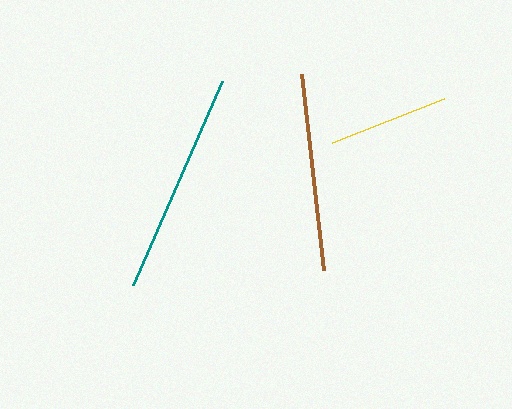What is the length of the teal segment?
The teal segment is approximately 222 pixels long.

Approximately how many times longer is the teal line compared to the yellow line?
The teal line is approximately 1.8 times the length of the yellow line.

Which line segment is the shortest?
The yellow line is the shortest at approximately 121 pixels.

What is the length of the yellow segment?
The yellow segment is approximately 121 pixels long.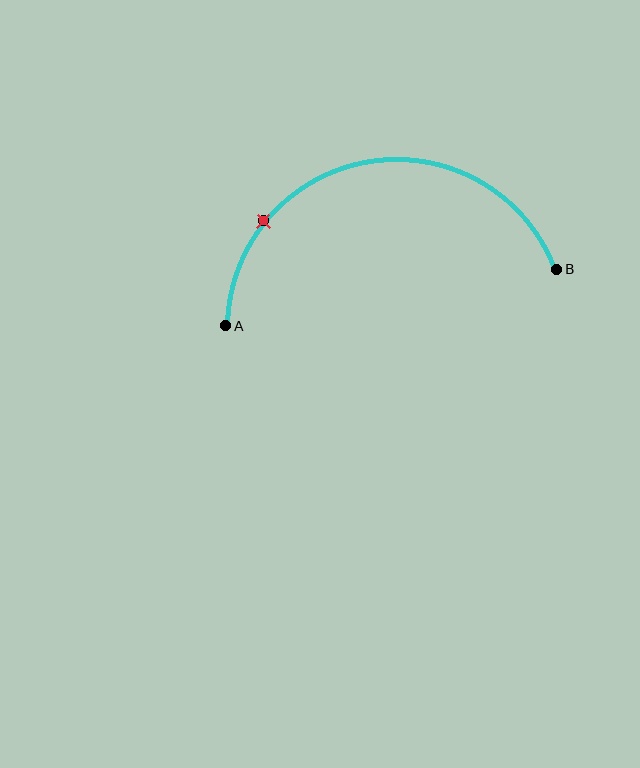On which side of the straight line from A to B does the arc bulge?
The arc bulges above the straight line connecting A and B.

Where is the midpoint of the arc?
The arc midpoint is the point on the curve farthest from the straight line joining A and B. It sits above that line.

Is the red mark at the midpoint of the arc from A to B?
No. The red mark lies on the arc but is closer to endpoint A. The arc midpoint would be at the point on the curve equidistant along the arc from both A and B.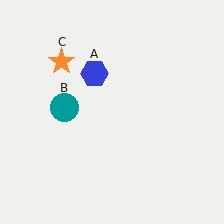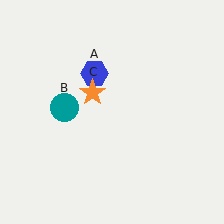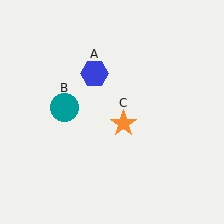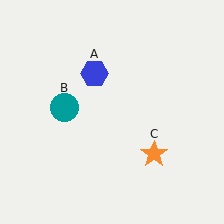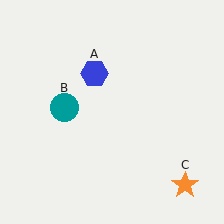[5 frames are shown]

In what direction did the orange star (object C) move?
The orange star (object C) moved down and to the right.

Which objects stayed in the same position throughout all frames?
Blue hexagon (object A) and teal circle (object B) remained stationary.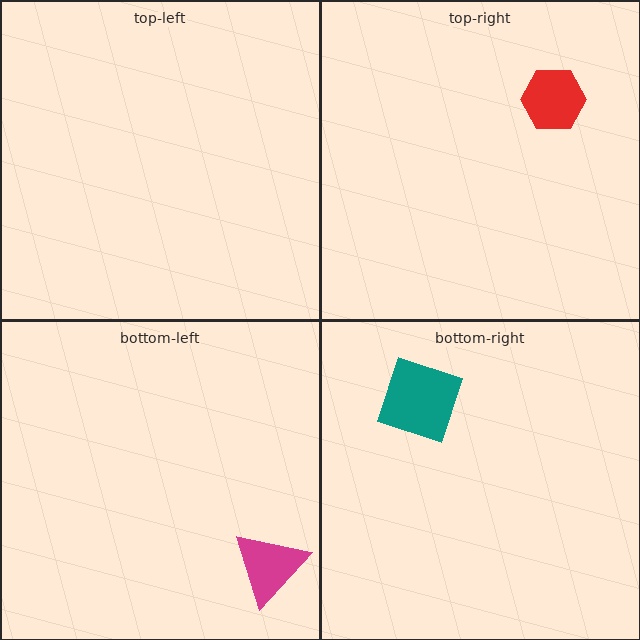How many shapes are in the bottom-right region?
1.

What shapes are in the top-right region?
The red hexagon.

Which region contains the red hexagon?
The top-right region.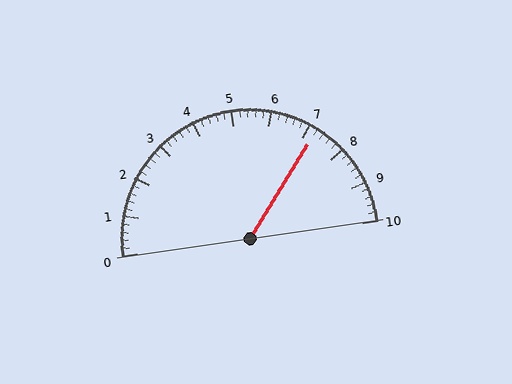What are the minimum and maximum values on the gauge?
The gauge ranges from 0 to 10.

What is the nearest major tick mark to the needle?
The nearest major tick mark is 7.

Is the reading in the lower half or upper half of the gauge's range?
The reading is in the upper half of the range (0 to 10).